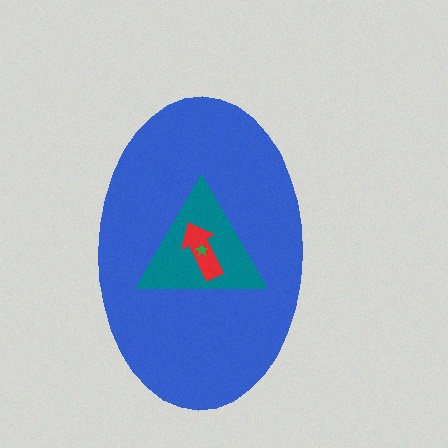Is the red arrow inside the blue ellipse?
Yes.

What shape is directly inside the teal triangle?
The red arrow.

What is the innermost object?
The green star.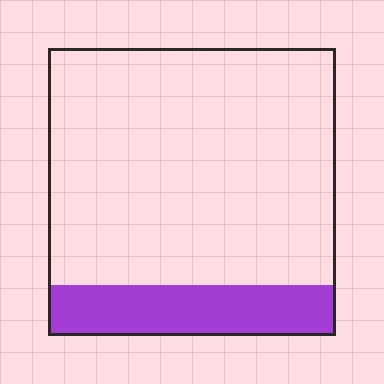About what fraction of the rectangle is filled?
About one sixth (1/6).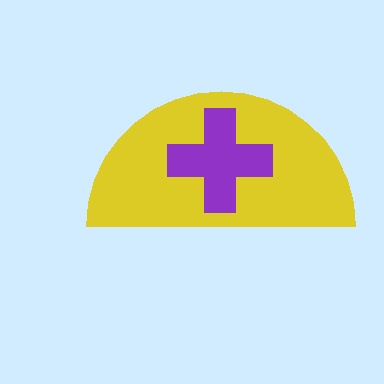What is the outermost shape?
The yellow semicircle.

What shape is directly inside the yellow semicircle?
The purple cross.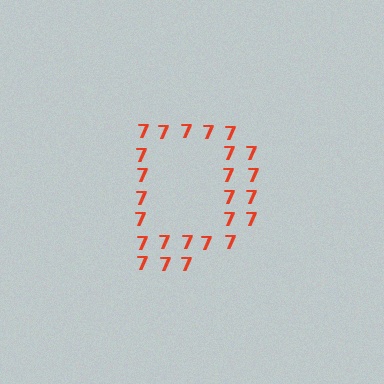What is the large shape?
The large shape is the letter D.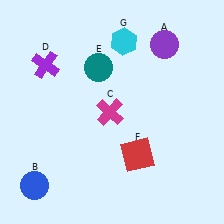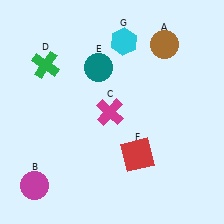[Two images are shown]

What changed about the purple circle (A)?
In Image 1, A is purple. In Image 2, it changed to brown.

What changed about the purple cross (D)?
In Image 1, D is purple. In Image 2, it changed to green.